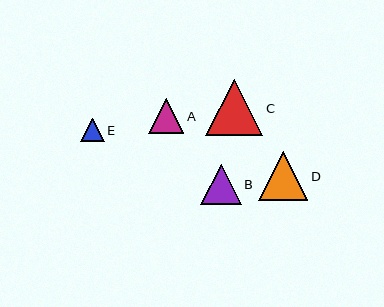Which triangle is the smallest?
Triangle E is the smallest with a size of approximately 23 pixels.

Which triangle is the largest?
Triangle C is the largest with a size of approximately 57 pixels.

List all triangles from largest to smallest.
From largest to smallest: C, D, B, A, E.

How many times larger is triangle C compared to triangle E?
Triangle C is approximately 2.4 times the size of triangle E.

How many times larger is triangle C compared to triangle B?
Triangle C is approximately 1.4 times the size of triangle B.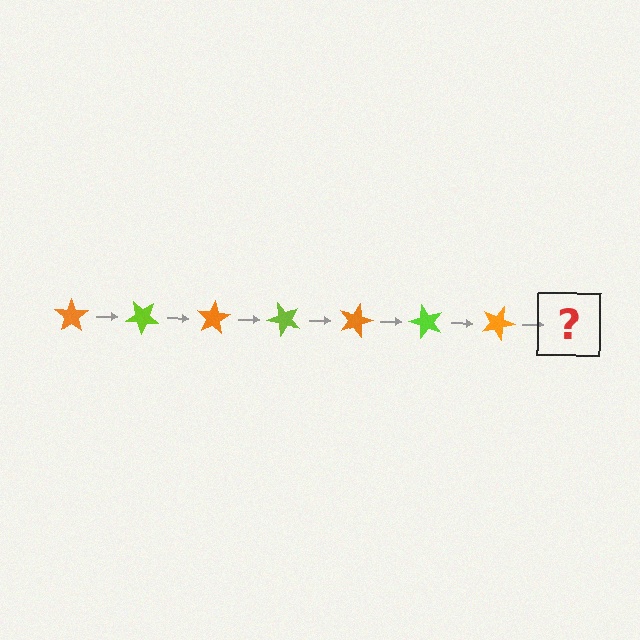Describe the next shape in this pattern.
It should be a lime star, rotated 280 degrees from the start.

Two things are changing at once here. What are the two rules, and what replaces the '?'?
The two rules are that it rotates 40 degrees each step and the color cycles through orange and lime. The '?' should be a lime star, rotated 280 degrees from the start.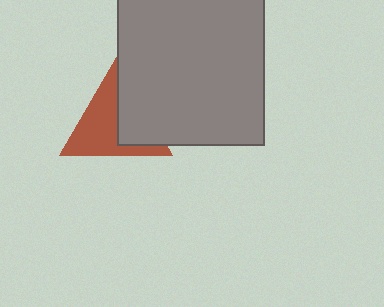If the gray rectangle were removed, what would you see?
You would see the complete brown triangle.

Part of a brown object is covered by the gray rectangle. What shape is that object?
It is a triangle.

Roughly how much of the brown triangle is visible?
About half of it is visible (roughly 62%).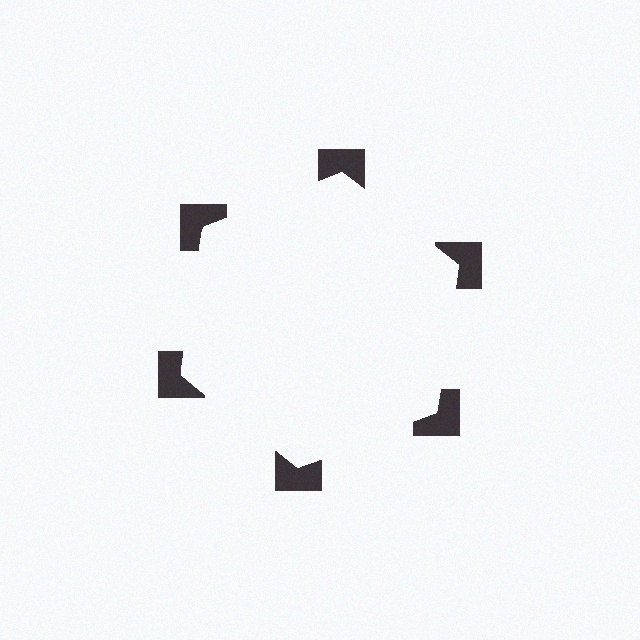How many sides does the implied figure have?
6 sides.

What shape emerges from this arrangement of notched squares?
An illusory hexagon — its edges are inferred from the aligned wedge cuts in the notched squares, not physically drawn.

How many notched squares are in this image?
There are 6 — one at each vertex of the illusory hexagon.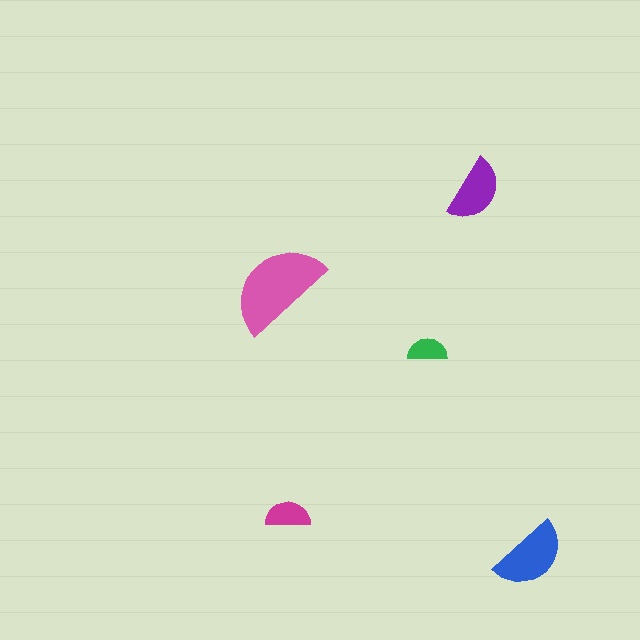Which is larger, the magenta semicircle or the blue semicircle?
The blue one.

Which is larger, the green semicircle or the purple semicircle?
The purple one.